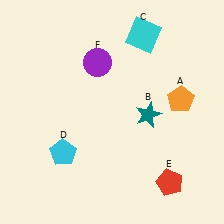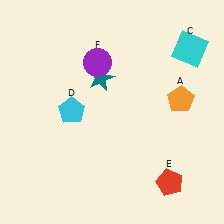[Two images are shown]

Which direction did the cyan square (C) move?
The cyan square (C) moved right.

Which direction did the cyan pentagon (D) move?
The cyan pentagon (D) moved up.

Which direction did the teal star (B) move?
The teal star (B) moved left.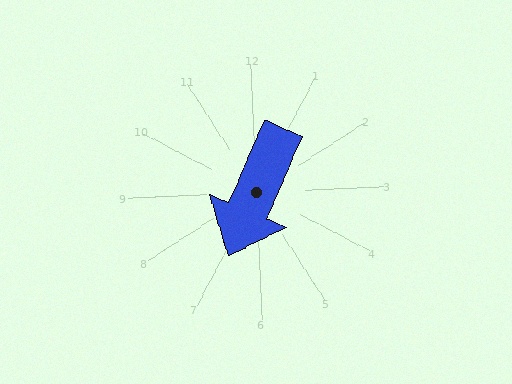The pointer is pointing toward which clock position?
Roughly 7 o'clock.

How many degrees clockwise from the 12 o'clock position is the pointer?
Approximately 206 degrees.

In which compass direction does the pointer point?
Southwest.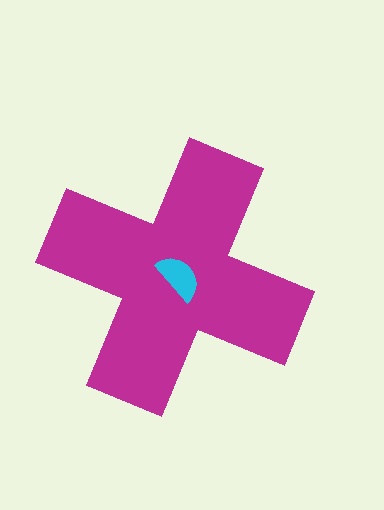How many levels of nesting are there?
2.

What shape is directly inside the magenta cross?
The cyan semicircle.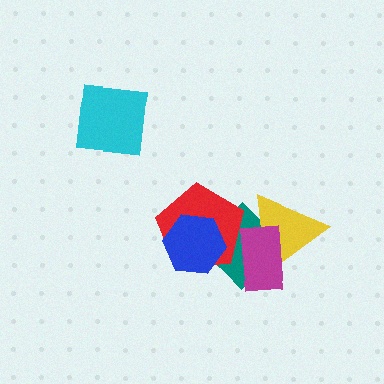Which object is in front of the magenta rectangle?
The red pentagon is in front of the magenta rectangle.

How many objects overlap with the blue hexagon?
2 objects overlap with the blue hexagon.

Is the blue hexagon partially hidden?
No, no other shape covers it.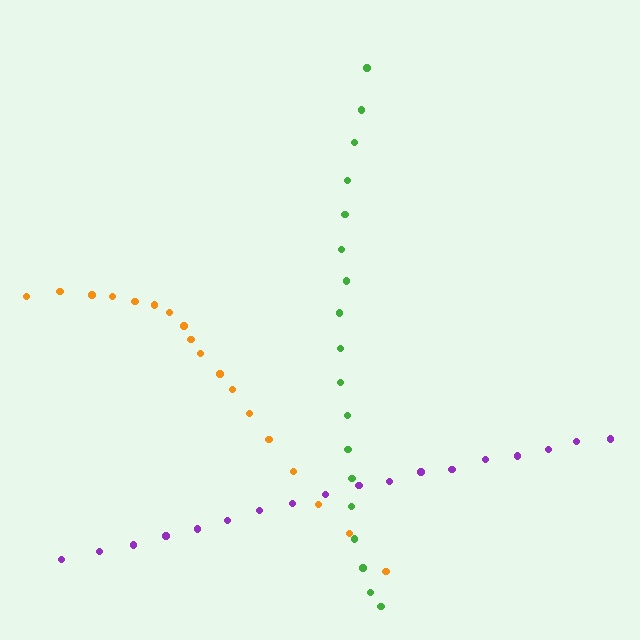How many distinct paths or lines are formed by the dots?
There are 3 distinct paths.